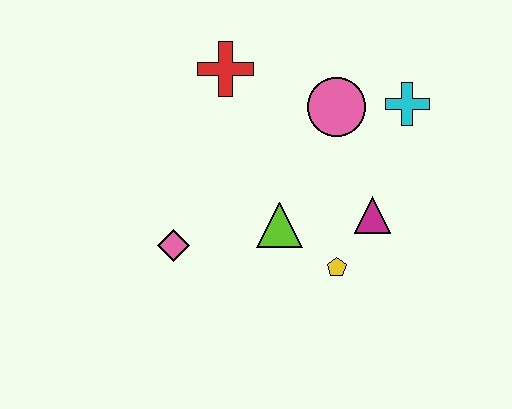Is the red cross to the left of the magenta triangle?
Yes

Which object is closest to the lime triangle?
The yellow pentagon is closest to the lime triangle.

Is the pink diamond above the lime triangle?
No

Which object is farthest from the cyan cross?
The pink diamond is farthest from the cyan cross.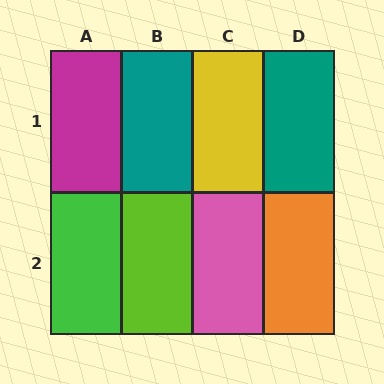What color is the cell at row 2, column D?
Orange.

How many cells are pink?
1 cell is pink.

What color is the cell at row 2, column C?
Pink.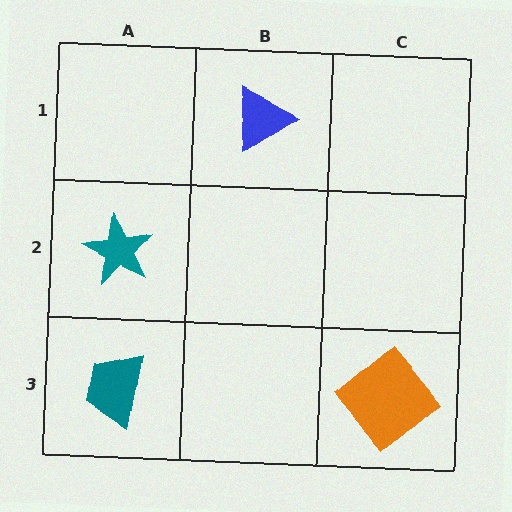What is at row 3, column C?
An orange diamond.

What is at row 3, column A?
A teal trapezoid.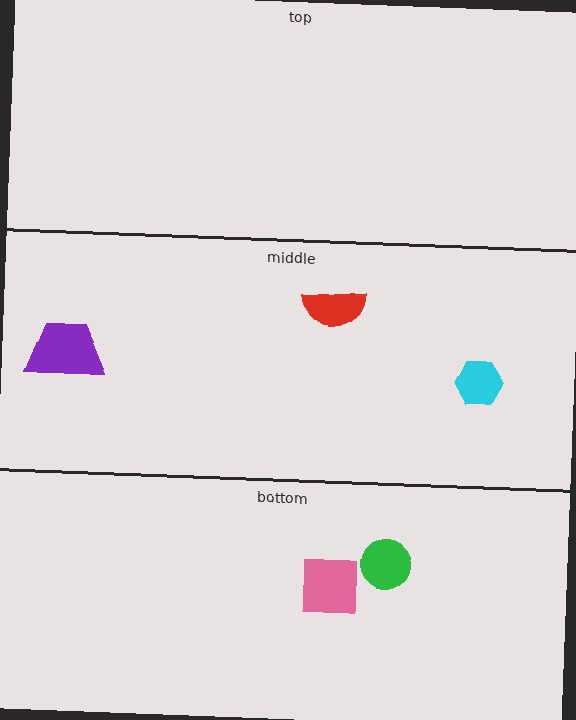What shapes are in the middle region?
The purple trapezoid, the red semicircle, the cyan hexagon.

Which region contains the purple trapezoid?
The middle region.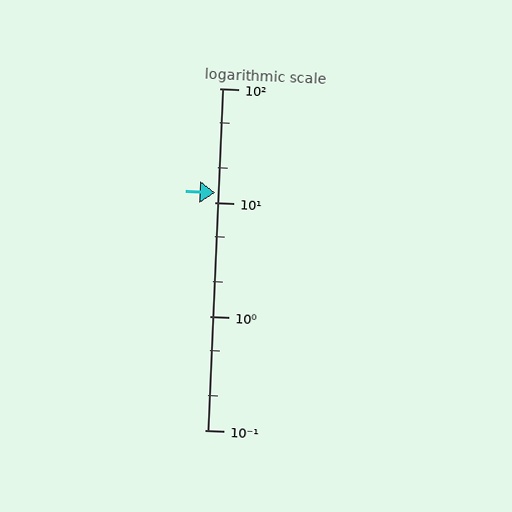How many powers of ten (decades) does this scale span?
The scale spans 3 decades, from 0.1 to 100.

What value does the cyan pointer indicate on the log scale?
The pointer indicates approximately 12.